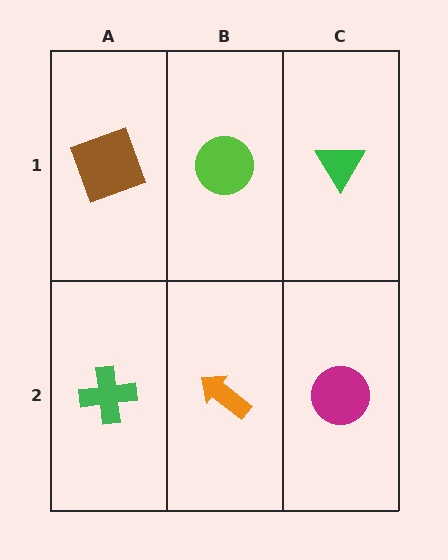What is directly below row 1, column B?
An orange arrow.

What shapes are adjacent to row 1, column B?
An orange arrow (row 2, column B), a brown square (row 1, column A), a green triangle (row 1, column C).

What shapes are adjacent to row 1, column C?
A magenta circle (row 2, column C), a lime circle (row 1, column B).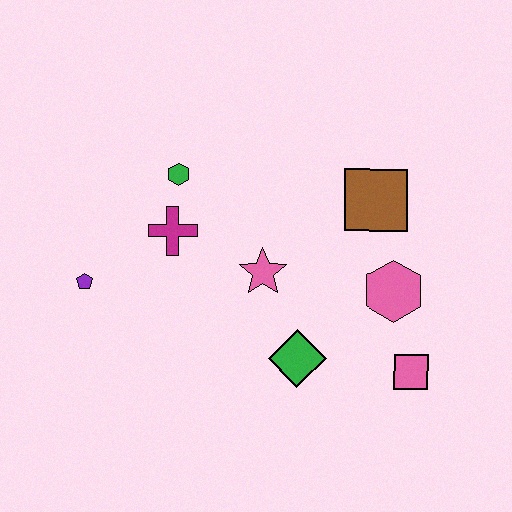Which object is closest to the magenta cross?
The green hexagon is closest to the magenta cross.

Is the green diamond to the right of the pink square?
No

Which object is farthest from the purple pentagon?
The pink square is farthest from the purple pentagon.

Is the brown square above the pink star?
Yes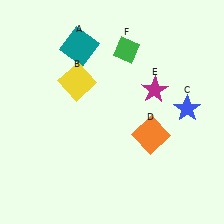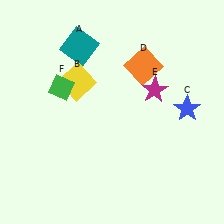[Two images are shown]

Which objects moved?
The objects that moved are: the orange square (D), the green diamond (F).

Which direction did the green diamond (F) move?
The green diamond (F) moved left.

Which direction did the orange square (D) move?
The orange square (D) moved up.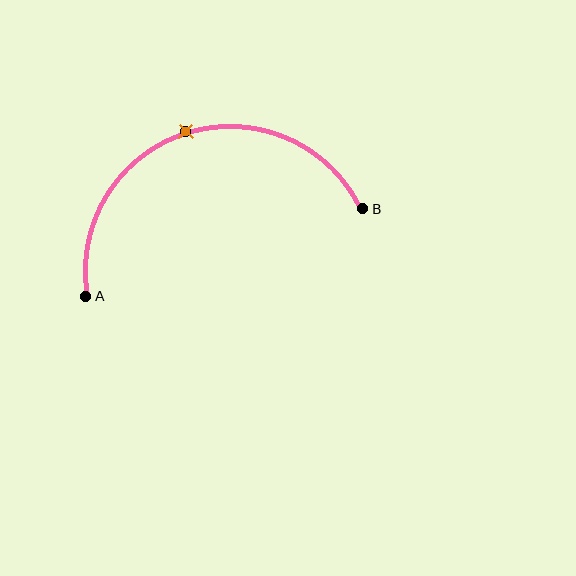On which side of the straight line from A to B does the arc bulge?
The arc bulges above the straight line connecting A and B.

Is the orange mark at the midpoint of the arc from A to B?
Yes. The orange mark lies on the arc at equal arc-length from both A and B — it is the arc midpoint.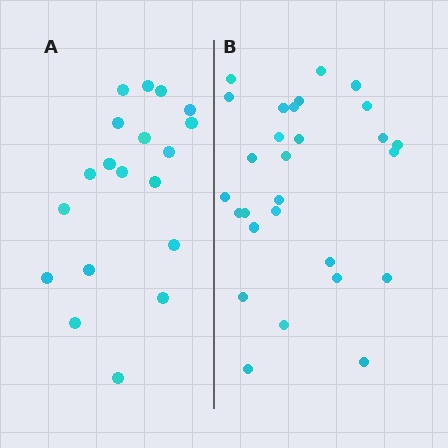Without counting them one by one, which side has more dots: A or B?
Region B (the right region) has more dots.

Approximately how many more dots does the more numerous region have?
Region B has roughly 8 or so more dots than region A.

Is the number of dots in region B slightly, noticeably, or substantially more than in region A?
Region B has substantially more. The ratio is roughly 1.5 to 1.